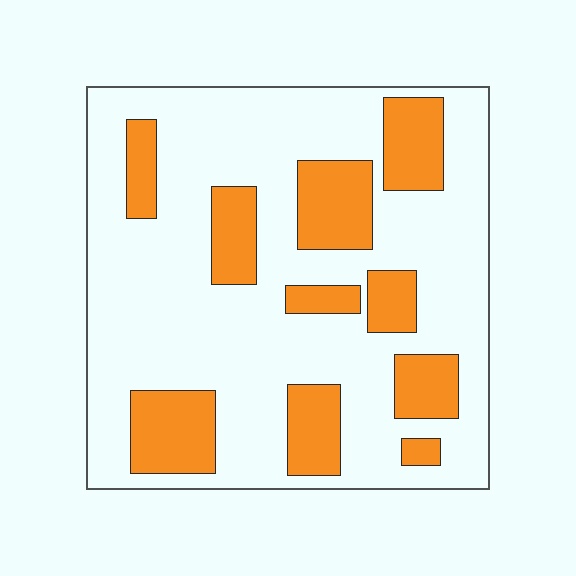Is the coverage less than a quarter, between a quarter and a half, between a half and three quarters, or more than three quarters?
Between a quarter and a half.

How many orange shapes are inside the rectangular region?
10.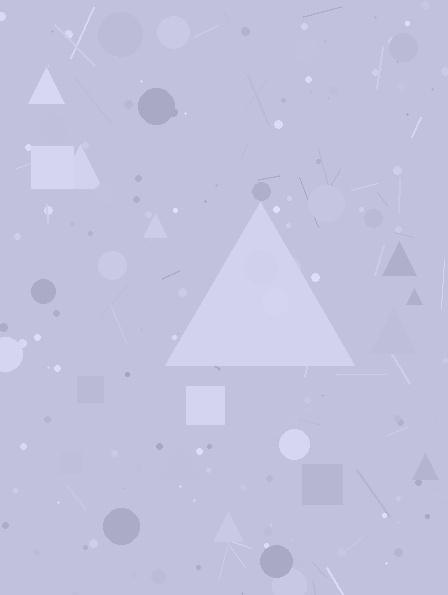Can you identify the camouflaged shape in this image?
The camouflaged shape is a triangle.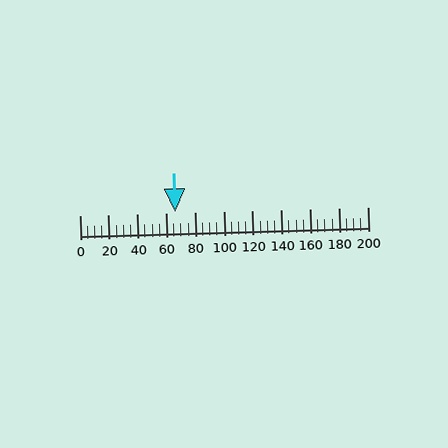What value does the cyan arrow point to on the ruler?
The cyan arrow points to approximately 66.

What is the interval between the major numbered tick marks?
The major tick marks are spaced 20 units apart.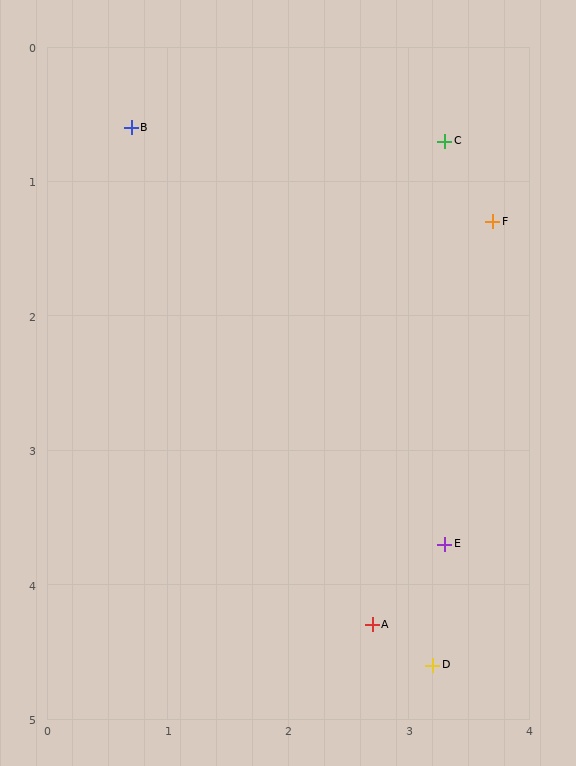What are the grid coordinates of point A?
Point A is at approximately (2.7, 4.3).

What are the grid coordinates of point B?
Point B is at approximately (0.7, 0.6).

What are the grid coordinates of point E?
Point E is at approximately (3.3, 3.7).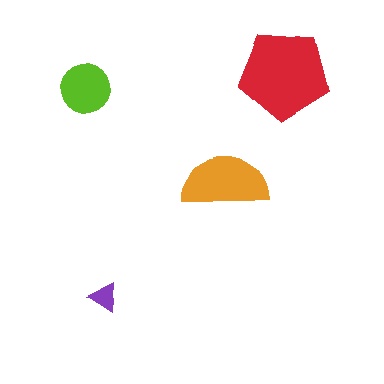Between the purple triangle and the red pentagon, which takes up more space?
The red pentagon.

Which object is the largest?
The red pentagon.